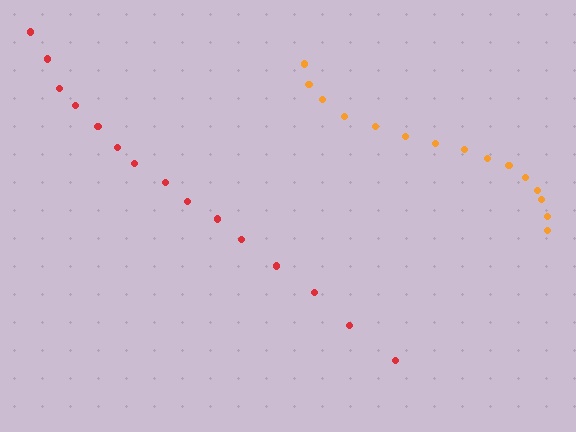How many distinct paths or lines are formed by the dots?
There are 2 distinct paths.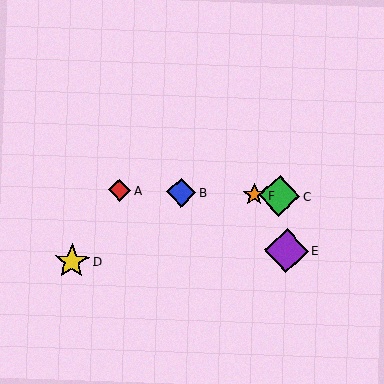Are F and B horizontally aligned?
Yes, both are at y≈195.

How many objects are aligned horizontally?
4 objects (A, B, C, F) are aligned horizontally.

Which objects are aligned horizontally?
Objects A, B, C, F are aligned horizontally.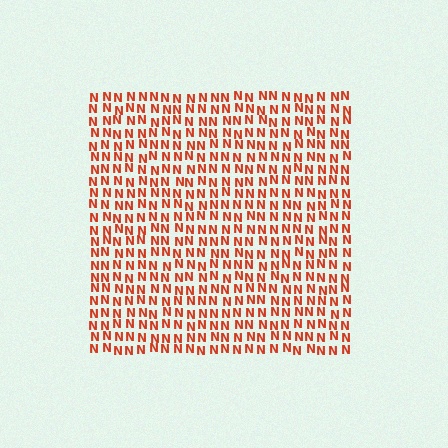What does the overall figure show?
The overall figure shows a square.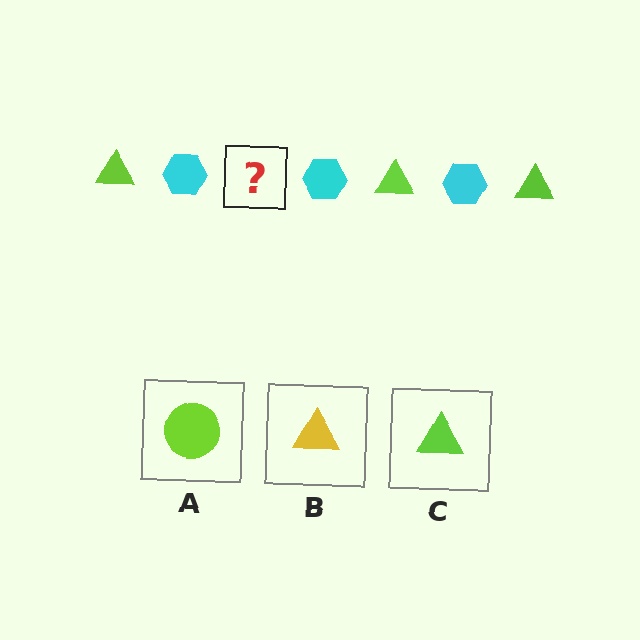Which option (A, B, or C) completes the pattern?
C.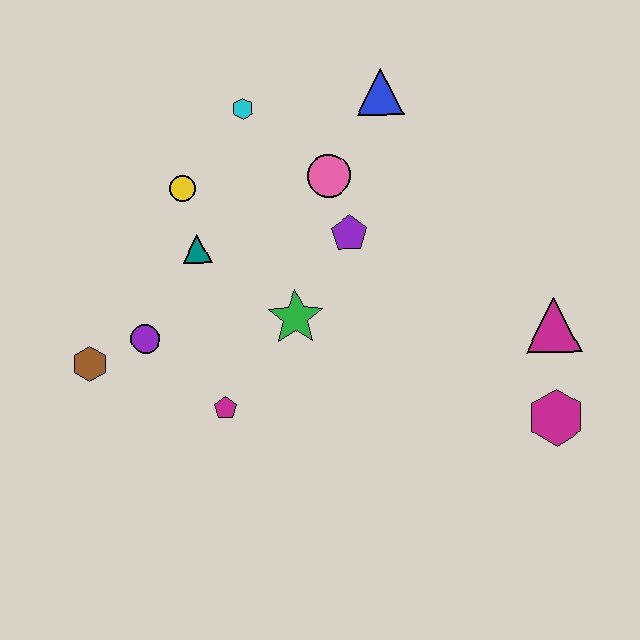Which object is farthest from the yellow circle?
The magenta hexagon is farthest from the yellow circle.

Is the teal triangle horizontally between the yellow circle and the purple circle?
No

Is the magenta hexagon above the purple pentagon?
No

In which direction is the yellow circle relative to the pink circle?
The yellow circle is to the left of the pink circle.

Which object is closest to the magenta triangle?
The magenta hexagon is closest to the magenta triangle.